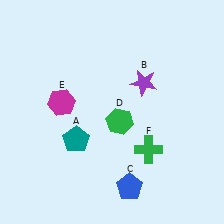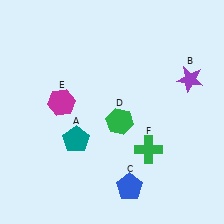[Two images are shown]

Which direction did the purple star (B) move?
The purple star (B) moved right.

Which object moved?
The purple star (B) moved right.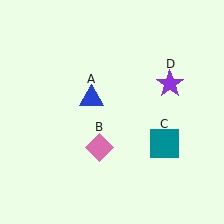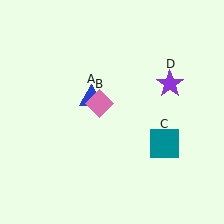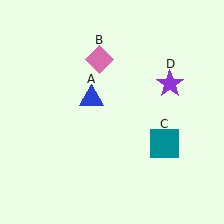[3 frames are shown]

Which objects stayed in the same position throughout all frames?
Blue triangle (object A) and teal square (object C) and purple star (object D) remained stationary.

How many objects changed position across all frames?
1 object changed position: pink diamond (object B).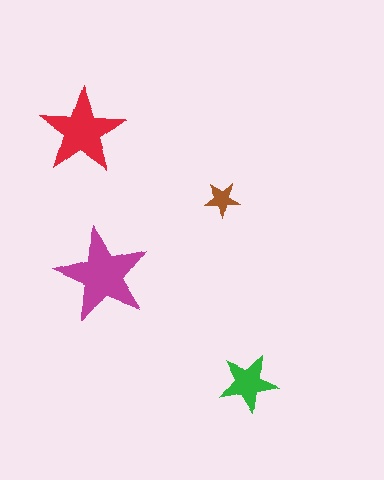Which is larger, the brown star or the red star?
The red one.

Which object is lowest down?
The green star is bottommost.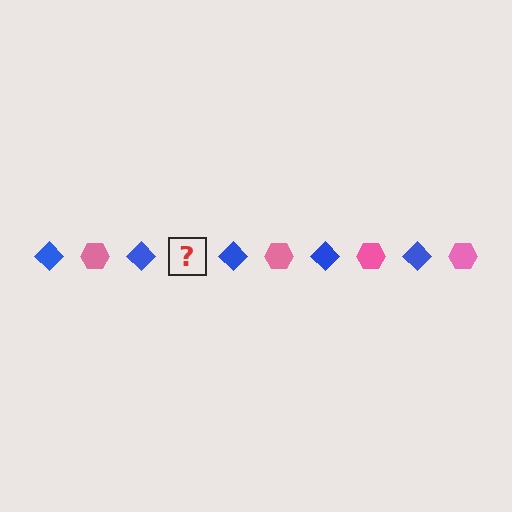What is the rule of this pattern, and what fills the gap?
The rule is that the pattern alternates between blue diamond and pink hexagon. The gap should be filled with a pink hexagon.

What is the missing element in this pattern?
The missing element is a pink hexagon.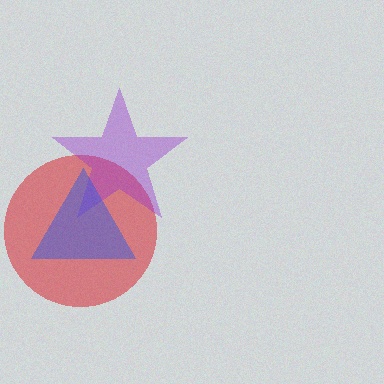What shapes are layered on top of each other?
The layered shapes are: a red circle, a purple star, a blue triangle.